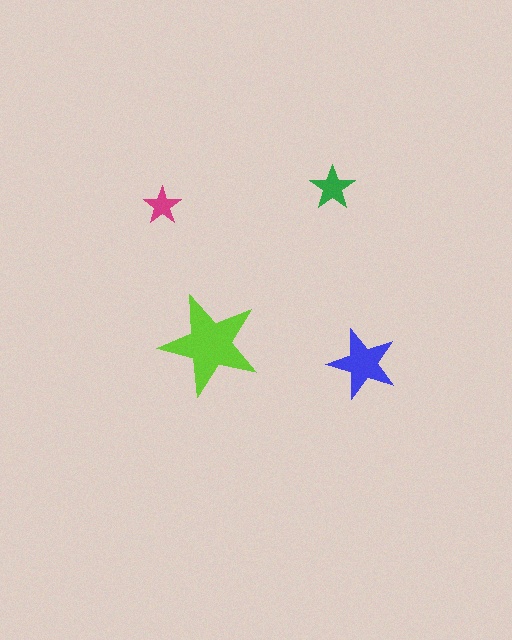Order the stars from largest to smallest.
the lime one, the blue one, the green one, the magenta one.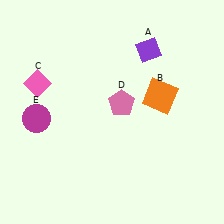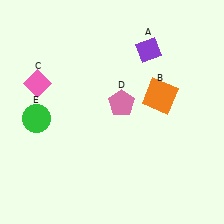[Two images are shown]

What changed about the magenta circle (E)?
In Image 1, E is magenta. In Image 2, it changed to green.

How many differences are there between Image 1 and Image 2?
There is 1 difference between the two images.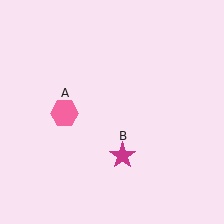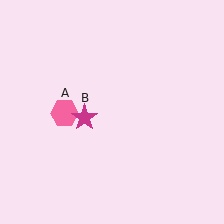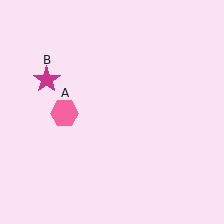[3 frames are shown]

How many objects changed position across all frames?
1 object changed position: magenta star (object B).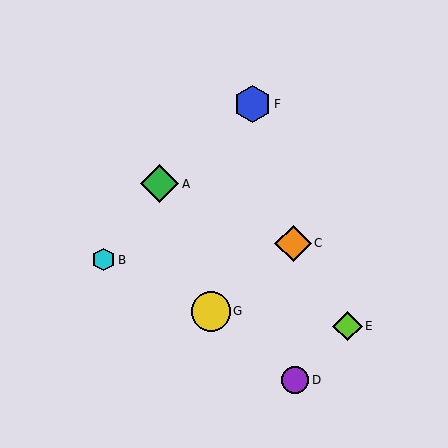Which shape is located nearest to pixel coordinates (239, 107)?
The blue hexagon (labeled F) at (252, 104) is nearest to that location.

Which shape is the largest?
The yellow circle (labeled G) is the largest.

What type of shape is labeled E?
Shape E is a lime diamond.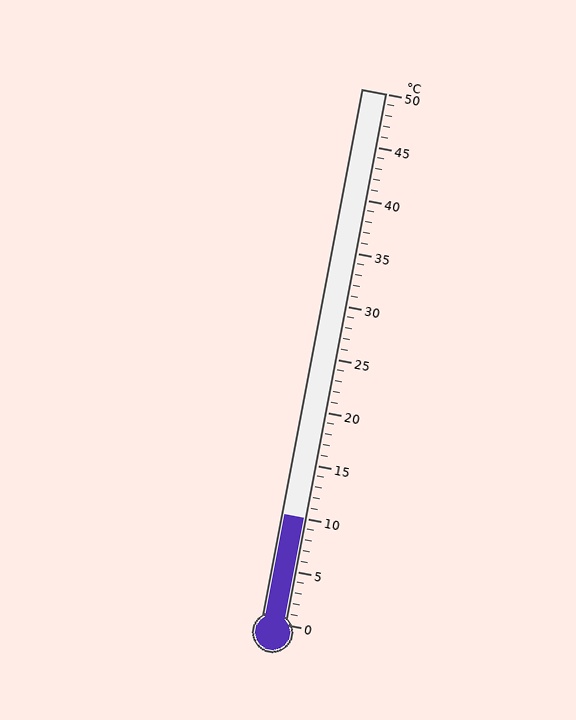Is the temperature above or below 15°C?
The temperature is below 15°C.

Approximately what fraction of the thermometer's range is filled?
The thermometer is filled to approximately 20% of its range.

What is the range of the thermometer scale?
The thermometer scale ranges from 0°C to 50°C.